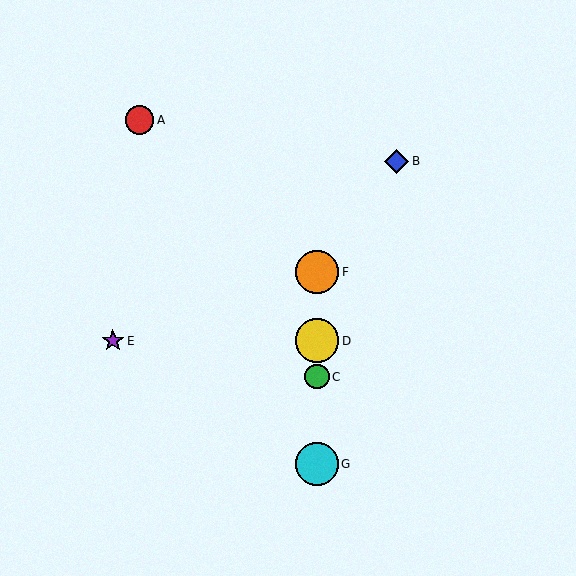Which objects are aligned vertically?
Objects C, D, F, G are aligned vertically.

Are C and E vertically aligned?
No, C is at x≈317 and E is at x≈113.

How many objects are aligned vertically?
4 objects (C, D, F, G) are aligned vertically.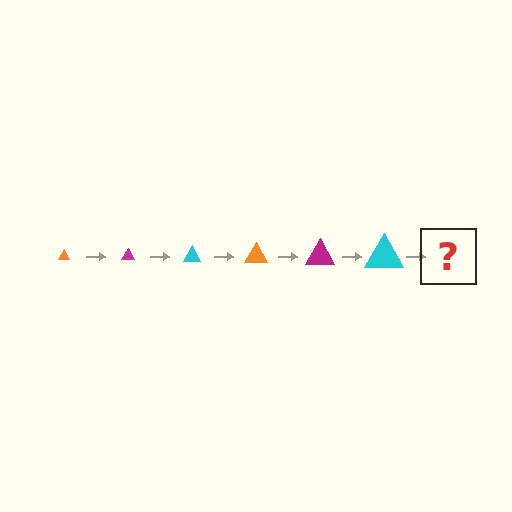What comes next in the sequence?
The next element should be an orange triangle, larger than the previous one.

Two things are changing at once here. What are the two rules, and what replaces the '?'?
The two rules are that the triangle grows larger each step and the color cycles through orange, magenta, and cyan. The '?' should be an orange triangle, larger than the previous one.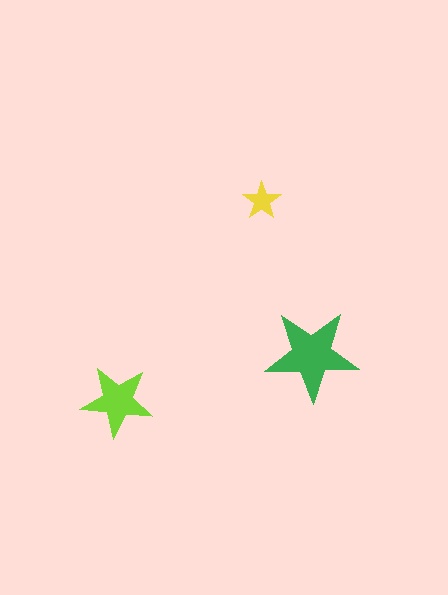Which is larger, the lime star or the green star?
The green one.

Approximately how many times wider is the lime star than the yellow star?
About 2 times wider.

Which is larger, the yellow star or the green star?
The green one.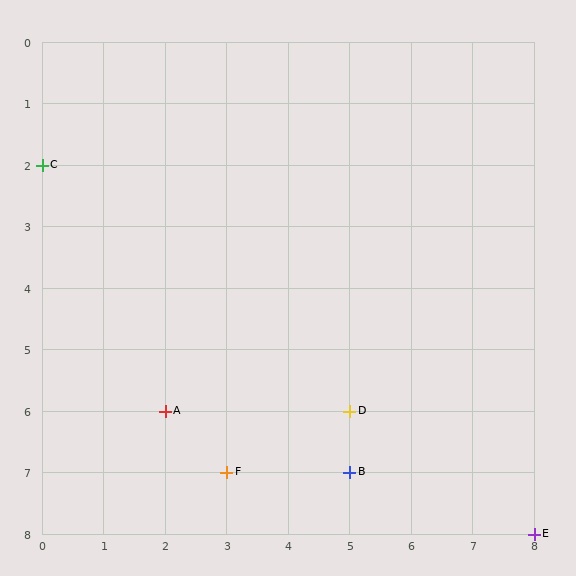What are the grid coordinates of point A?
Point A is at grid coordinates (2, 6).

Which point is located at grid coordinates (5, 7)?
Point B is at (5, 7).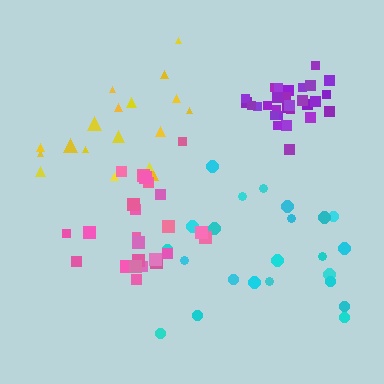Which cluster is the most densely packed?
Purple.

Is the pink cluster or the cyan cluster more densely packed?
Pink.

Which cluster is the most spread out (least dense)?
Cyan.